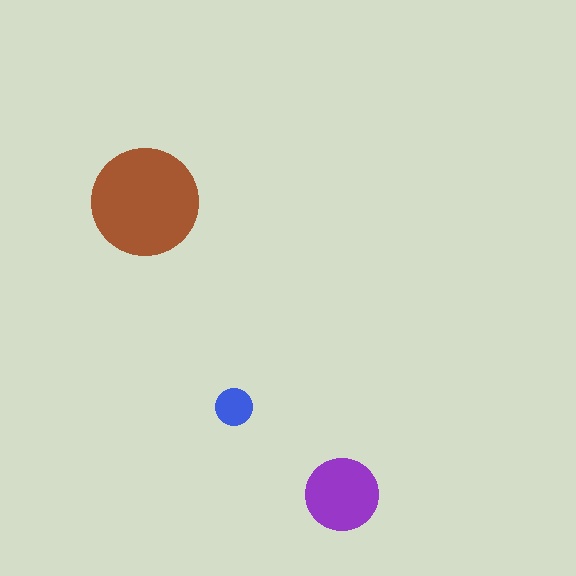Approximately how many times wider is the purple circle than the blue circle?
About 2 times wider.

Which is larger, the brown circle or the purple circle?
The brown one.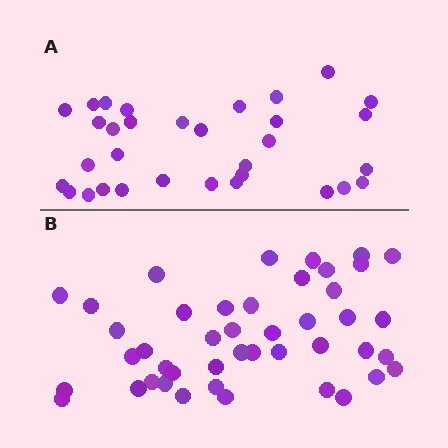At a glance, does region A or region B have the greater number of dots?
Region B (the bottom region) has more dots.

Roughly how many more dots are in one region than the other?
Region B has roughly 12 or so more dots than region A.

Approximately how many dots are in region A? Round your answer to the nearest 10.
About 30 dots. (The exact count is 32, which rounds to 30.)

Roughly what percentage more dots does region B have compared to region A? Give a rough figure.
About 40% more.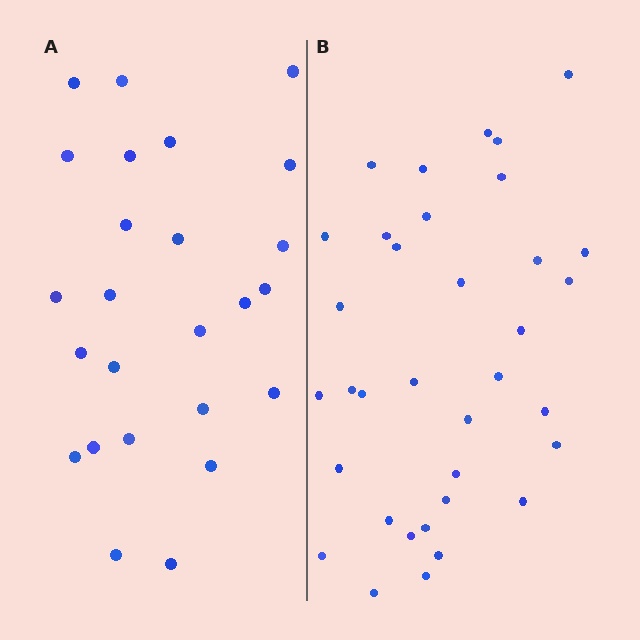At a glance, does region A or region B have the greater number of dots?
Region B (the right region) has more dots.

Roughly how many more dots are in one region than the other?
Region B has roughly 10 or so more dots than region A.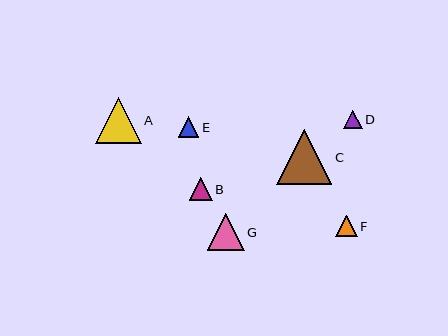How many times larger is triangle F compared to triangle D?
Triangle F is approximately 1.2 times the size of triangle D.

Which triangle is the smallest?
Triangle D is the smallest with a size of approximately 18 pixels.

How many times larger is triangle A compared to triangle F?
Triangle A is approximately 2.1 times the size of triangle F.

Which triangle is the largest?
Triangle C is the largest with a size of approximately 55 pixels.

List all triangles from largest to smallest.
From largest to smallest: C, A, G, B, F, E, D.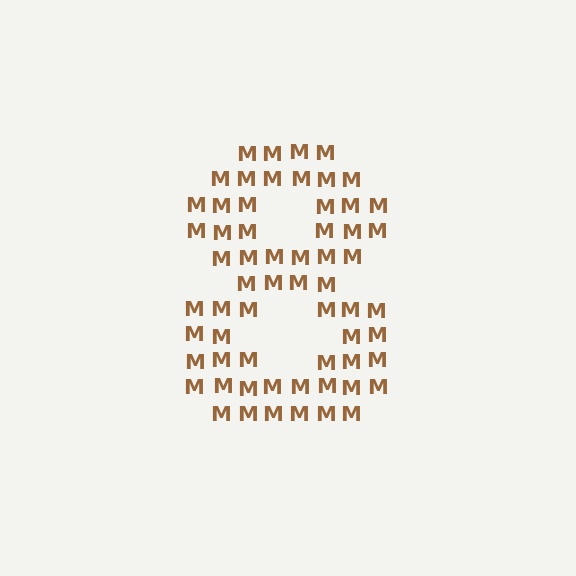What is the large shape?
The large shape is the digit 8.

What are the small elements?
The small elements are letter M's.